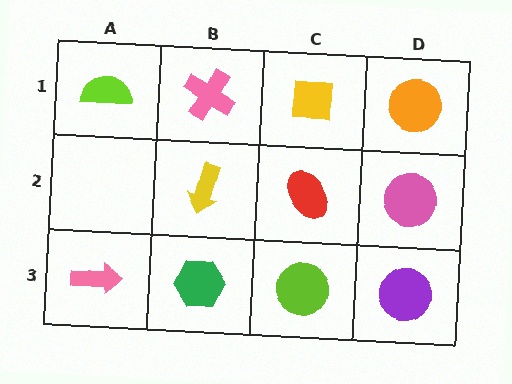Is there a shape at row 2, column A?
No, that cell is empty.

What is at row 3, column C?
A lime circle.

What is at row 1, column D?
An orange circle.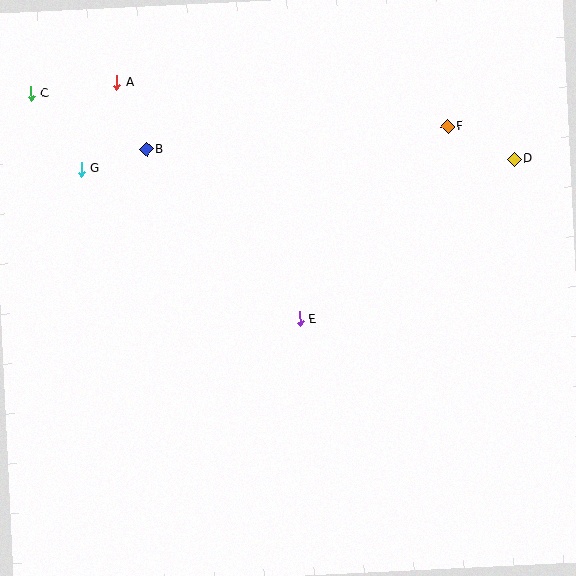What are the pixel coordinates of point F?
Point F is at (448, 127).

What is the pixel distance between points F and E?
The distance between F and E is 243 pixels.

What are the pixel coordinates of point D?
Point D is at (514, 159).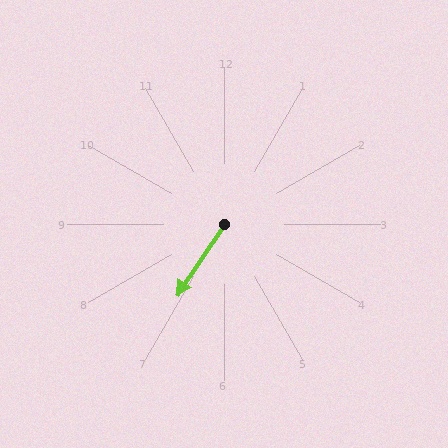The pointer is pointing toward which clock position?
Roughly 7 o'clock.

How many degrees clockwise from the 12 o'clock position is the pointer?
Approximately 214 degrees.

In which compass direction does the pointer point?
Southwest.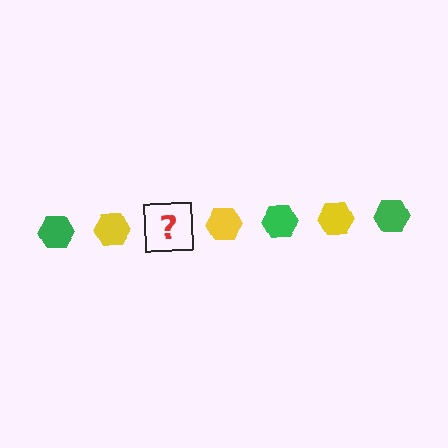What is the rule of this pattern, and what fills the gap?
The rule is that the pattern cycles through green, yellow hexagons. The gap should be filled with a green hexagon.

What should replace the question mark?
The question mark should be replaced with a green hexagon.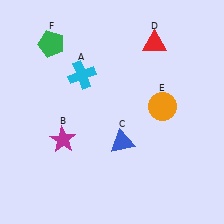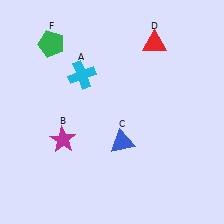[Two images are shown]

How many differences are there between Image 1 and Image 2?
There is 1 difference between the two images.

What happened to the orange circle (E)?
The orange circle (E) was removed in Image 2. It was in the top-right area of Image 1.